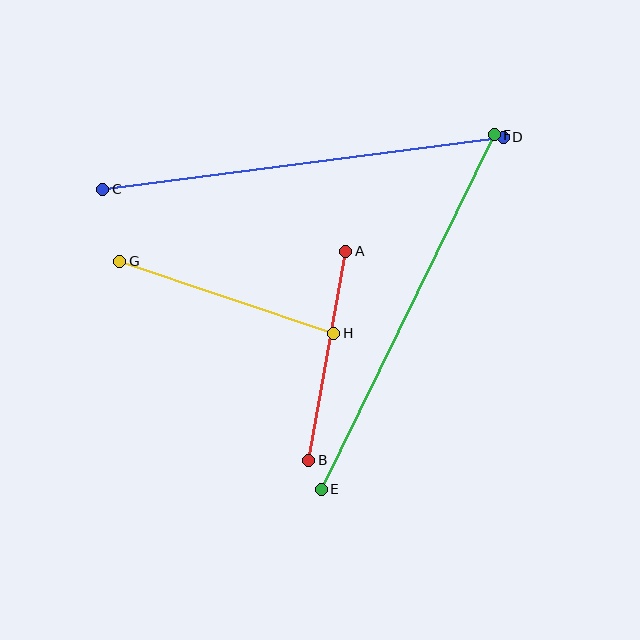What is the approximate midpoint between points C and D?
The midpoint is at approximately (303, 163) pixels.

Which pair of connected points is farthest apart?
Points C and D are farthest apart.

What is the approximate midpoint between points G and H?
The midpoint is at approximately (227, 297) pixels.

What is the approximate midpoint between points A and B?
The midpoint is at approximately (327, 356) pixels.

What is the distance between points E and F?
The distance is approximately 395 pixels.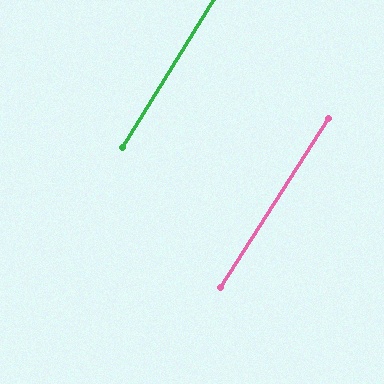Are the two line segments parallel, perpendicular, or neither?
Parallel — their directions differ by only 1.2°.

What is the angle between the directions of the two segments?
Approximately 1 degree.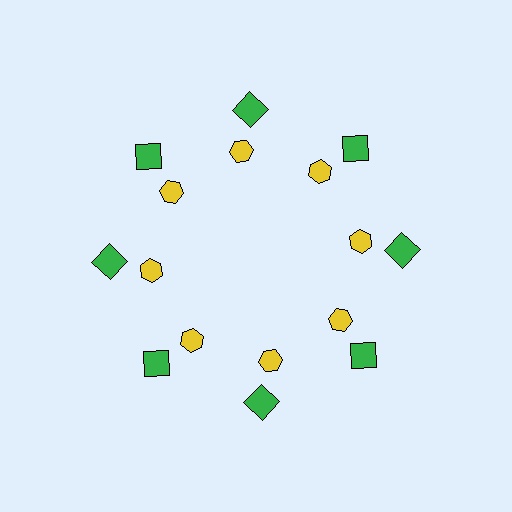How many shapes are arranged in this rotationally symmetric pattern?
There are 16 shapes, arranged in 8 groups of 2.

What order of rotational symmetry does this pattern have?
This pattern has 8-fold rotational symmetry.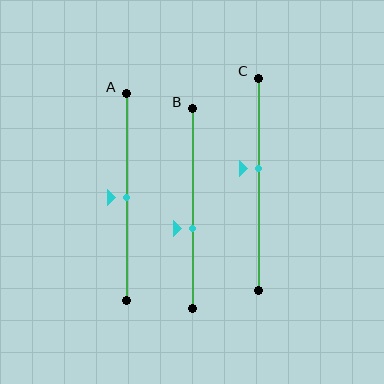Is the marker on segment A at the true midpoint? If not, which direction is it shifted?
Yes, the marker on segment A is at the true midpoint.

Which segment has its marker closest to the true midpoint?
Segment A has its marker closest to the true midpoint.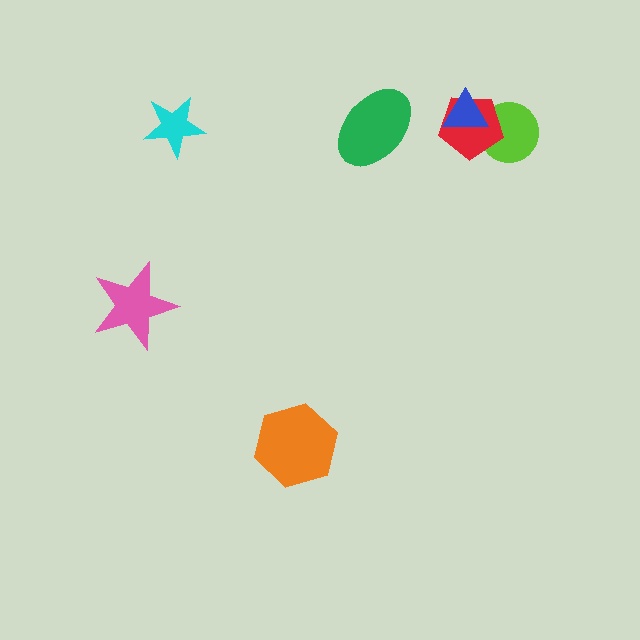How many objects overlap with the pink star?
0 objects overlap with the pink star.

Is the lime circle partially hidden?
Yes, it is partially covered by another shape.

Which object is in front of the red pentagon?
The blue triangle is in front of the red pentagon.